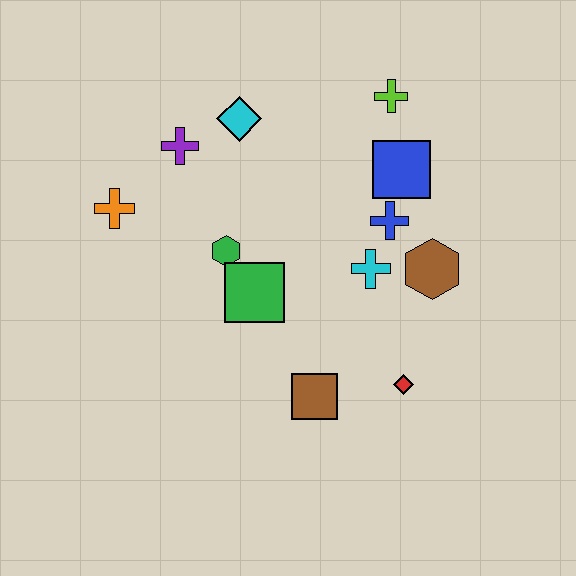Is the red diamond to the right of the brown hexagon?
No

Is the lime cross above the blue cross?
Yes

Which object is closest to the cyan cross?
The blue cross is closest to the cyan cross.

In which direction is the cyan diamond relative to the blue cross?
The cyan diamond is to the left of the blue cross.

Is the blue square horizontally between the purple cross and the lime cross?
No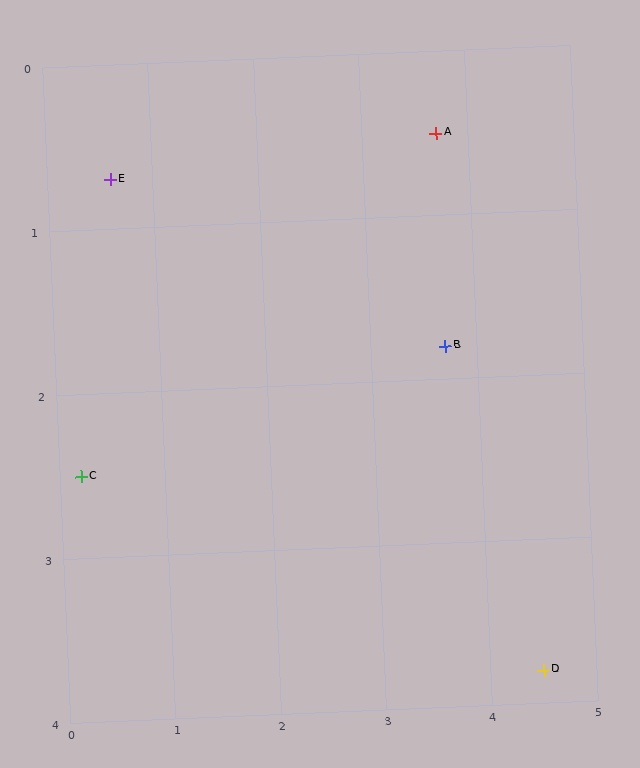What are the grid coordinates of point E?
Point E is at approximately (0.6, 0.7).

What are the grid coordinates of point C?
Point C is at approximately (0.2, 2.5).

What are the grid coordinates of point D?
Point D is at approximately (4.5, 3.8).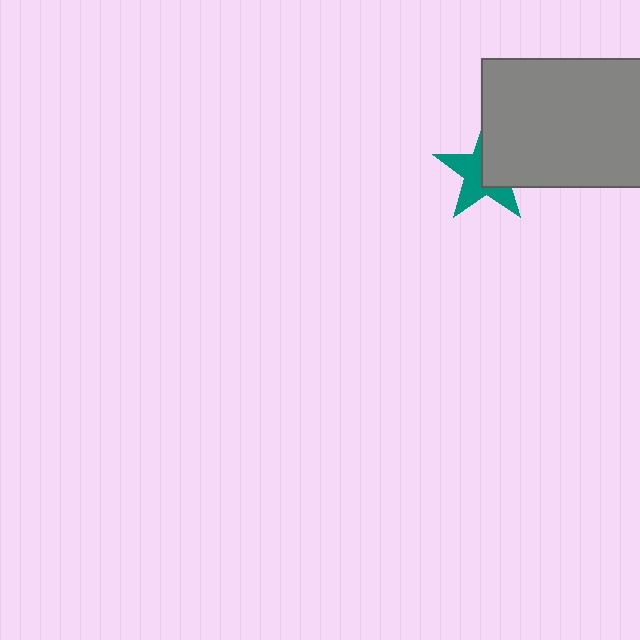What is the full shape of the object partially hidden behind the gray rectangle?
The partially hidden object is a teal star.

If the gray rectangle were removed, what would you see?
You would see the complete teal star.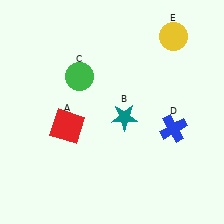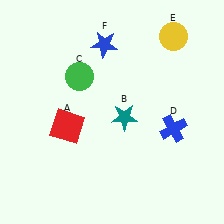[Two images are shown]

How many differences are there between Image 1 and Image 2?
There is 1 difference between the two images.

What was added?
A blue star (F) was added in Image 2.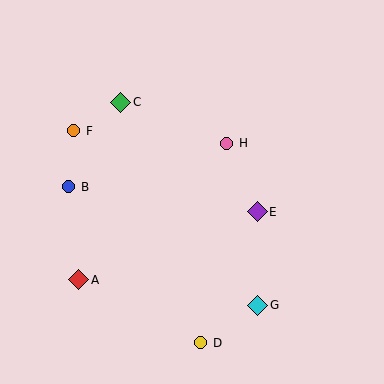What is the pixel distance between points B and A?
The distance between B and A is 94 pixels.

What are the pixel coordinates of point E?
Point E is at (257, 212).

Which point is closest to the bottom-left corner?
Point A is closest to the bottom-left corner.